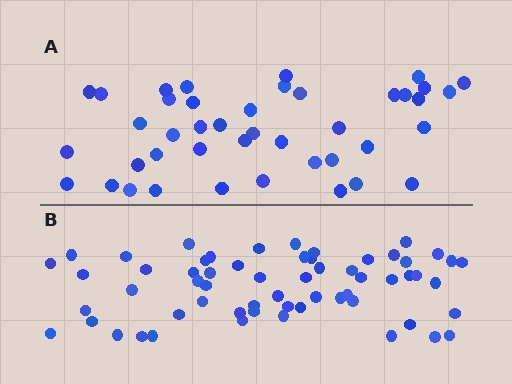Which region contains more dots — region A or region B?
Region B (the bottom region) has more dots.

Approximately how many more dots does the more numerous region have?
Region B has approximately 20 more dots than region A.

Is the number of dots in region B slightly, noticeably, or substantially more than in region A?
Region B has noticeably more, but not dramatically so. The ratio is roughly 1.4 to 1.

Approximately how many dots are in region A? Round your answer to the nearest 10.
About 40 dots. (The exact count is 42, which rounds to 40.)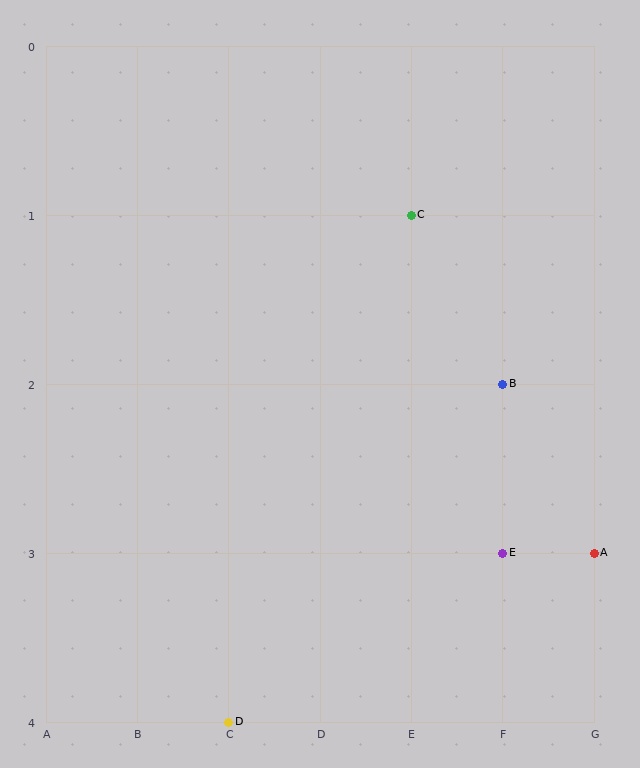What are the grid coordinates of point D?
Point D is at grid coordinates (C, 4).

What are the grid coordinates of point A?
Point A is at grid coordinates (G, 3).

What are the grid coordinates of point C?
Point C is at grid coordinates (E, 1).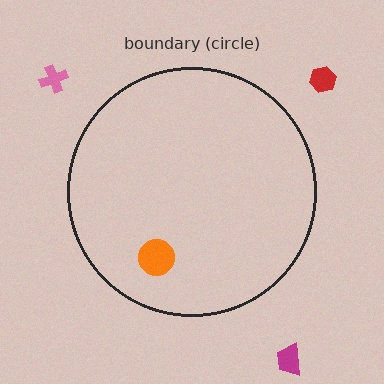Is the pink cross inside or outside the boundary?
Outside.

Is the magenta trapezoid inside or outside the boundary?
Outside.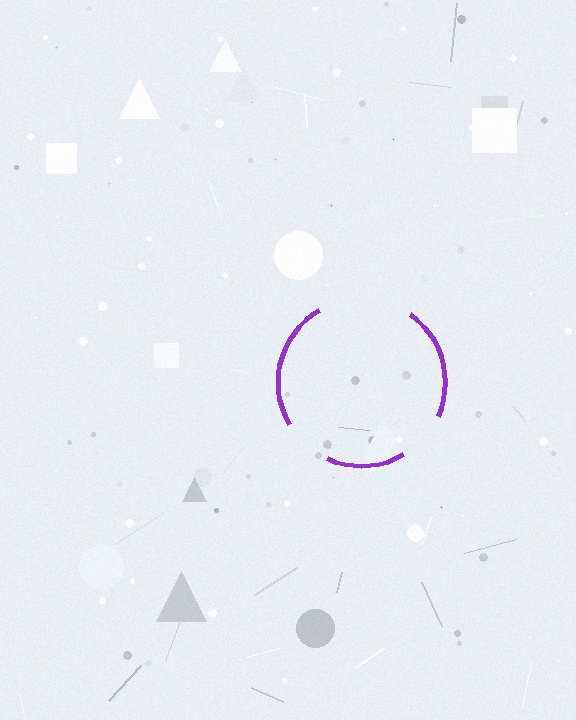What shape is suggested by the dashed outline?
The dashed outline suggests a circle.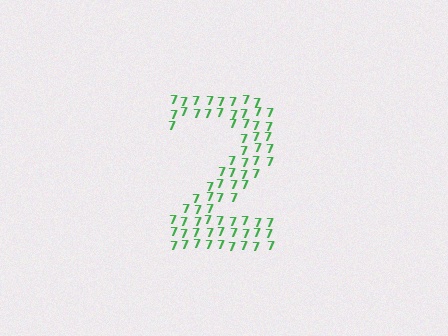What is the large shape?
The large shape is the digit 2.